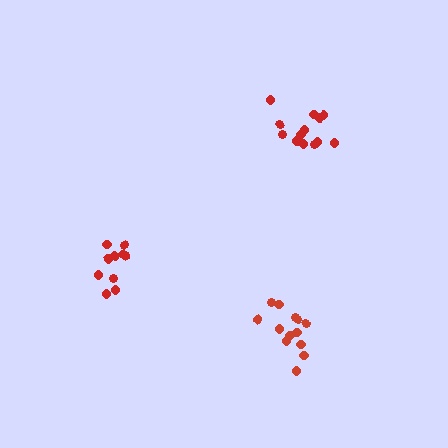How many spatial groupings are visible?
There are 3 spatial groupings.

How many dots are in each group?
Group 1: 11 dots, Group 2: 13 dots, Group 3: 13 dots (37 total).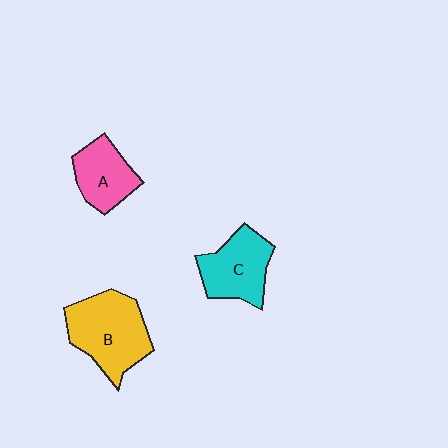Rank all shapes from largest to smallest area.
From largest to smallest: B (yellow), C (cyan), A (pink).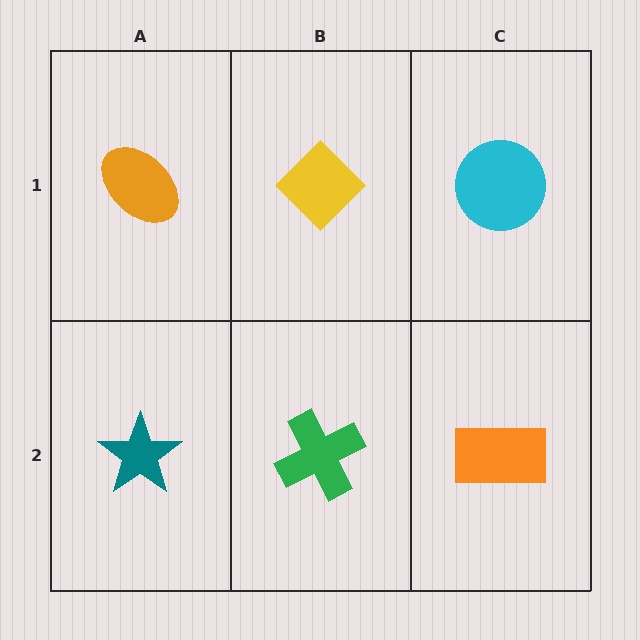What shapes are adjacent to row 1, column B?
A green cross (row 2, column B), an orange ellipse (row 1, column A), a cyan circle (row 1, column C).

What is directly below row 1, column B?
A green cross.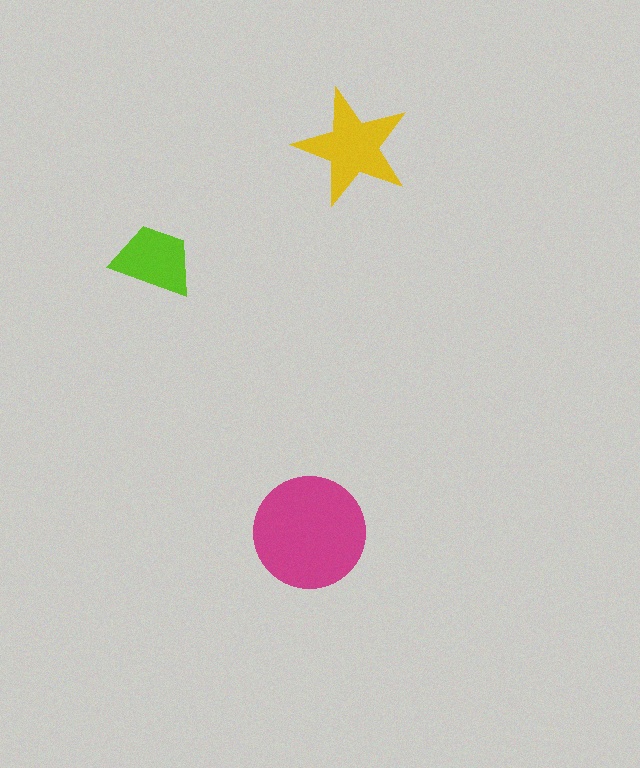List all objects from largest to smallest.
The magenta circle, the yellow star, the lime trapezoid.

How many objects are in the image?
There are 3 objects in the image.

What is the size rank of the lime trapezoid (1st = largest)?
3rd.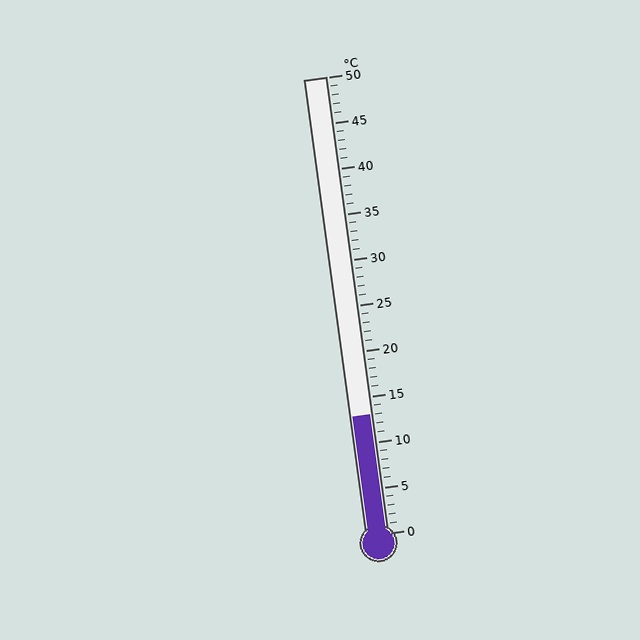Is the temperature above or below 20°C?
The temperature is below 20°C.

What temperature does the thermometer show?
The thermometer shows approximately 13°C.